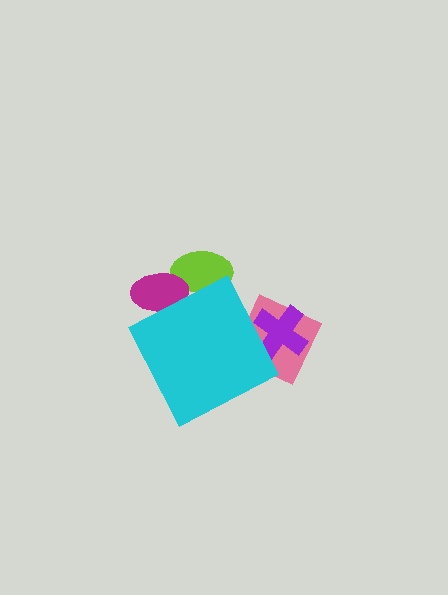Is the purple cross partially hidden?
Yes, the purple cross is partially hidden behind the cyan diamond.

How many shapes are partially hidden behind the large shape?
4 shapes are partially hidden.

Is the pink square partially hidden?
Yes, the pink square is partially hidden behind the cyan diamond.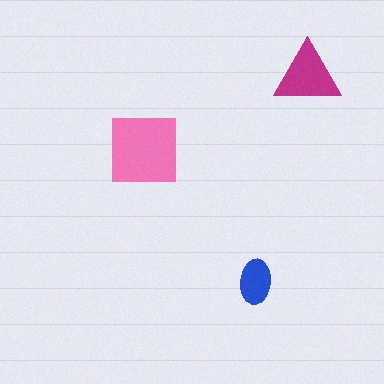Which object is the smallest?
The blue ellipse.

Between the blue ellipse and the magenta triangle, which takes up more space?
The magenta triangle.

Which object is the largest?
The pink square.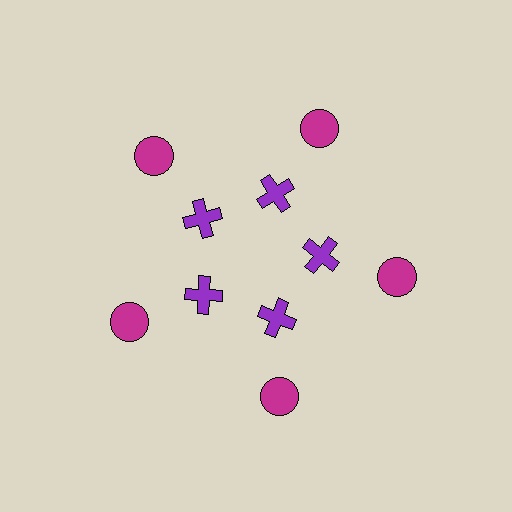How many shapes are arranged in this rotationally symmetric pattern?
There are 10 shapes, arranged in 5 groups of 2.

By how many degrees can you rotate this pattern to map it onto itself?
The pattern maps onto itself every 72 degrees of rotation.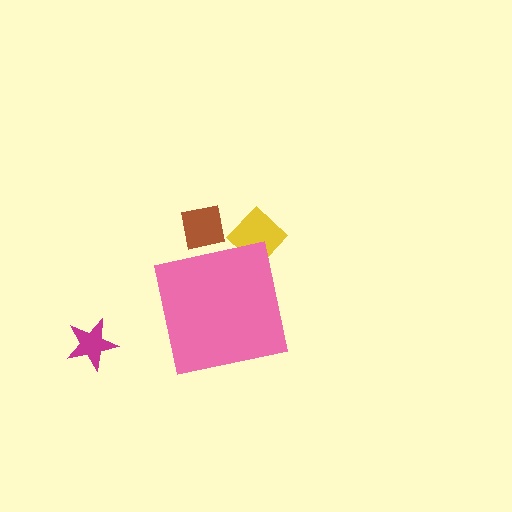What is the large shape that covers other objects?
A pink square.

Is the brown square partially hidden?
Yes, the brown square is partially hidden behind the pink square.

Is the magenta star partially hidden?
No, the magenta star is fully visible.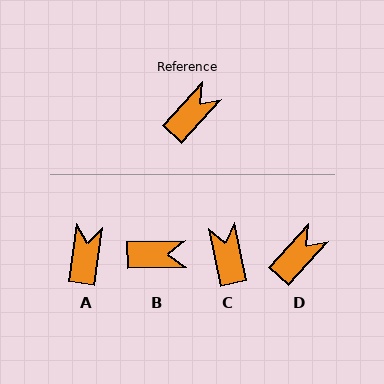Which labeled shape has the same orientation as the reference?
D.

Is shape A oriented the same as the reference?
No, it is off by about 35 degrees.